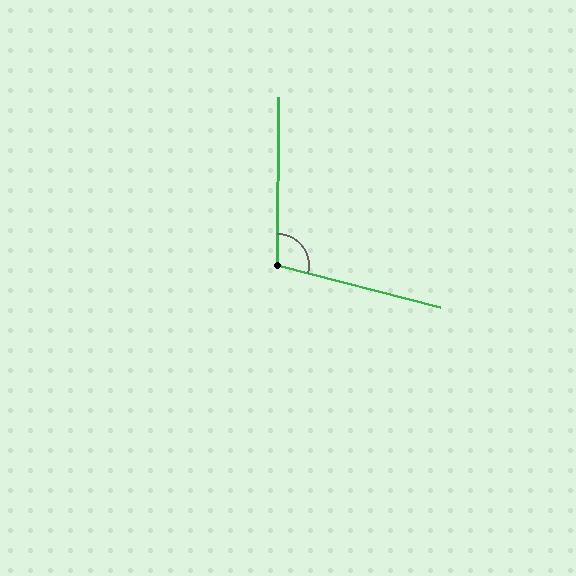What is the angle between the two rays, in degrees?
Approximately 104 degrees.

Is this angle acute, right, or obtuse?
It is obtuse.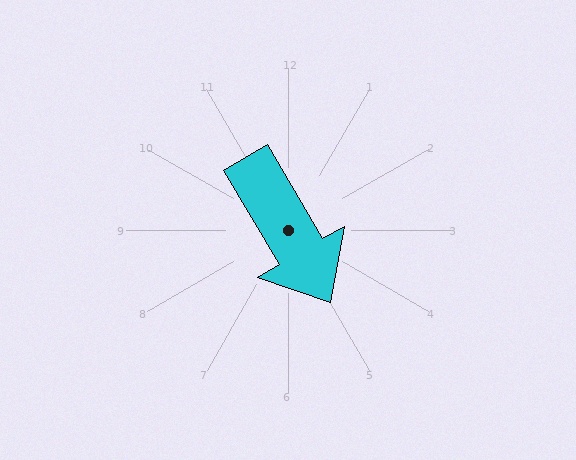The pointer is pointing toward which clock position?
Roughly 5 o'clock.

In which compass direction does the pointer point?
Southeast.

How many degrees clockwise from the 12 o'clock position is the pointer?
Approximately 150 degrees.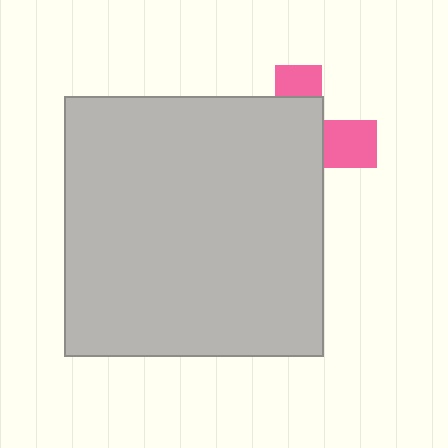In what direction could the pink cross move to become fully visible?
The pink cross could move right. That would shift it out from behind the light gray square entirely.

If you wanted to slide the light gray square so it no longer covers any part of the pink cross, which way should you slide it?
Slide it left — that is the most direct way to separate the two shapes.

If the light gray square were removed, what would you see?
You would see the complete pink cross.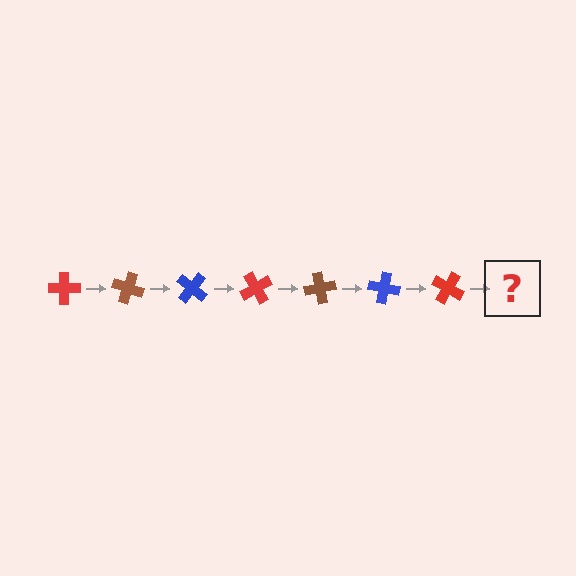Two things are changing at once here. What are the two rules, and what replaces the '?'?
The two rules are that it rotates 20 degrees each step and the color cycles through red, brown, and blue. The '?' should be a brown cross, rotated 140 degrees from the start.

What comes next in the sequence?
The next element should be a brown cross, rotated 140 degrees from the start.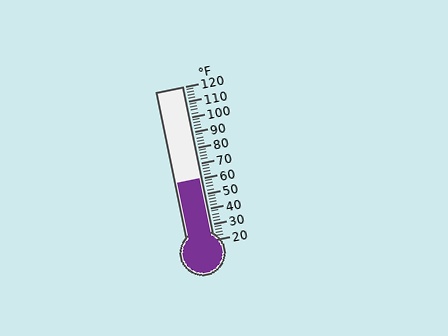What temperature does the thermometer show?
The thermometer shows approximately 60°F.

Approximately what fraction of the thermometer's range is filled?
The thermometer is filled to approximately 40% of its range.